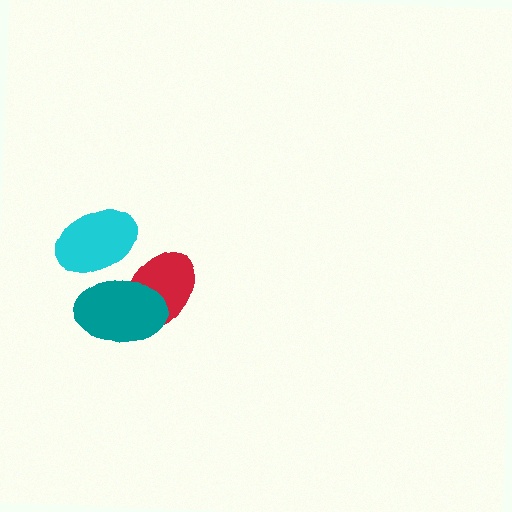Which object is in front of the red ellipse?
The teal ellipse is in front of the red ellipse.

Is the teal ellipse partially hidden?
Yes, it is partially covered by another shape.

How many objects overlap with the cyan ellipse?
1 object overlaps with the cyan ellipse.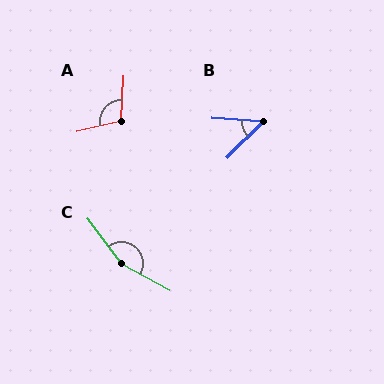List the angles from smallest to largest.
B (49°), A (106°), C (156°).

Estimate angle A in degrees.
Approximately 106 degrees.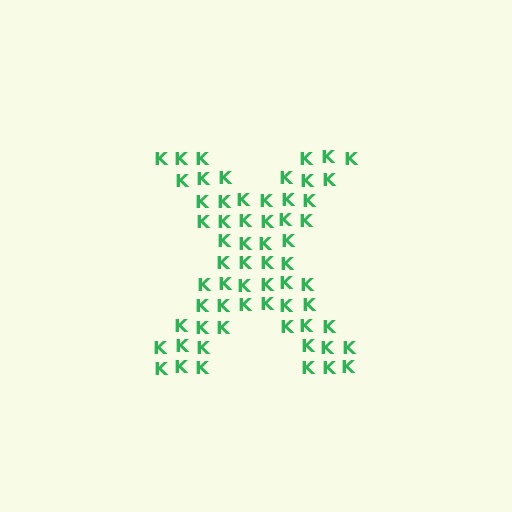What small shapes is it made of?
It is made of small letter K's.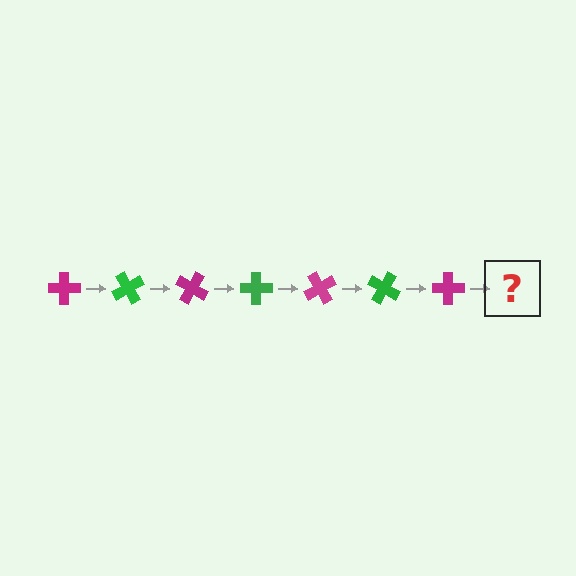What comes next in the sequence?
The next element should be a green cross, rotated 420 degrees from the start.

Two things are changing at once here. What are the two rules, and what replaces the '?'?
The two rules are that it rotates 60 degrees each step and the color cycles through magenta and green. The '?' should be a green cross, rotated 420 degrees from the start.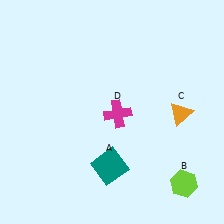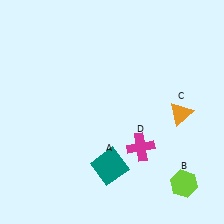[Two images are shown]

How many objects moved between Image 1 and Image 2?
1 object moved between the two images.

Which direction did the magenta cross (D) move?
The magenta cross (D) moved down.